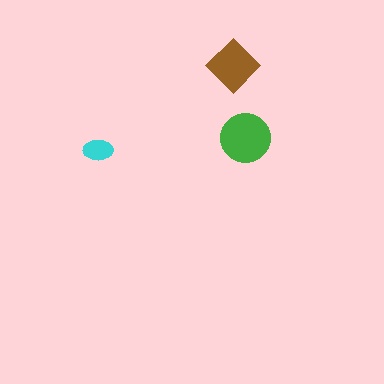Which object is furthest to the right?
The green circle is rightmost.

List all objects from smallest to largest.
The cyan ellipse, the brown diamond, the green circle.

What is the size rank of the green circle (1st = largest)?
1st.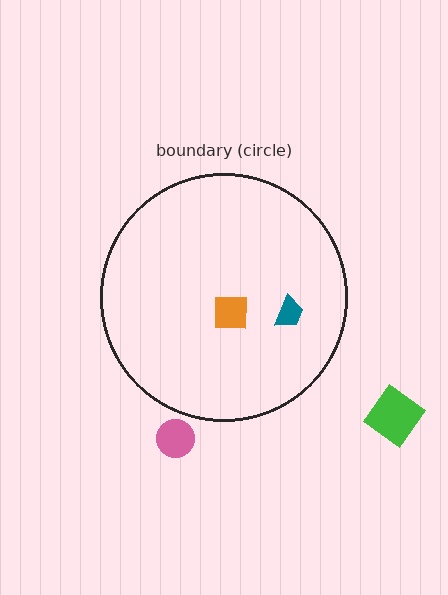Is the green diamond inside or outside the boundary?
Outside.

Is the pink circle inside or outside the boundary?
Outside.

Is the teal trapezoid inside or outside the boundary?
Inside.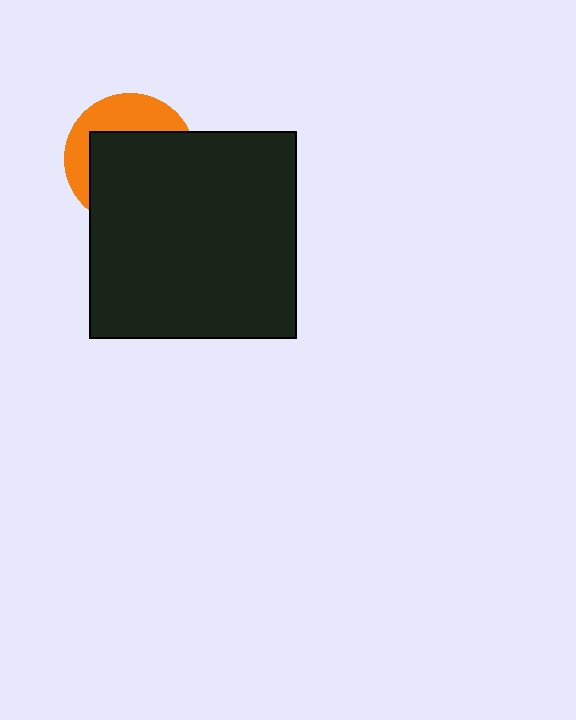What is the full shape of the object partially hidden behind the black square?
The partially hidden object is an orange circle.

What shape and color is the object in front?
The object in front is a black square.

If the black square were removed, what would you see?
You would see the complete orange circle.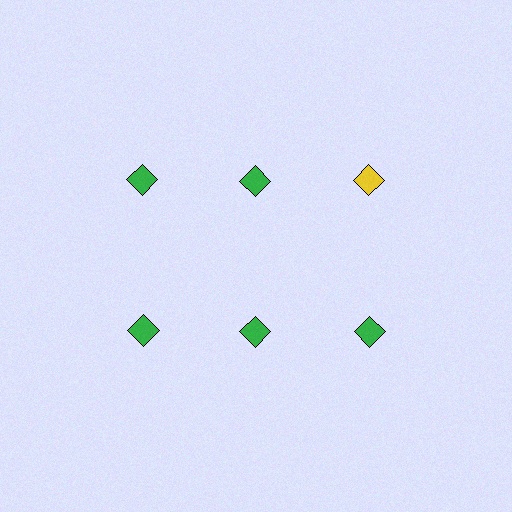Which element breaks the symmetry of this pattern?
The yellow diamond in the top row, center column breaks the symmetry. All other shapes are green diamonds.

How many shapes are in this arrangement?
There are 6 shapes arranged in a grid pattern.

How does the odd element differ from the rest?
It has a different color: yellow instead of green.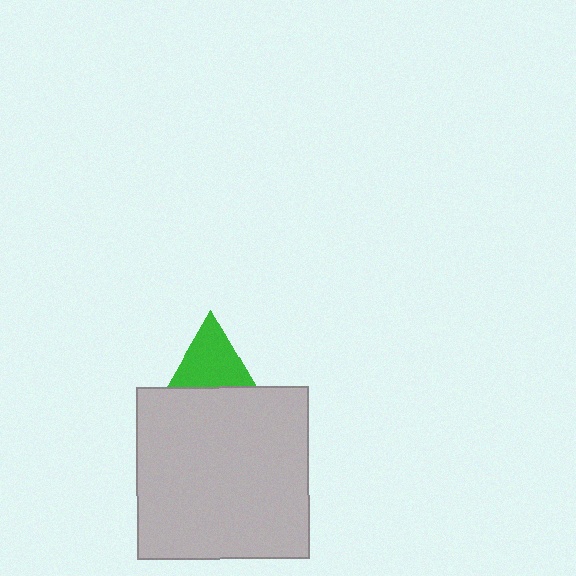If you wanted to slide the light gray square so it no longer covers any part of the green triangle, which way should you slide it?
Slide it down — that is the most direct way to separate the two shapes.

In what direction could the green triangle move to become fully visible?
The green triangle could move up. That would shift it out from behind the light gray square entirely.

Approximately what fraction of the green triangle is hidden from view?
Roughly 57% of the green triangle is hidden behind the light gray square.